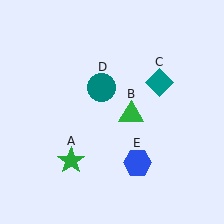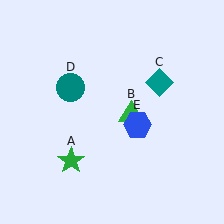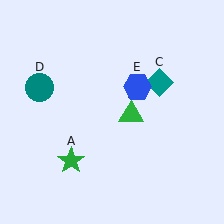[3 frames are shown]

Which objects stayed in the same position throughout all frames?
Green star (object A) and green triangle (object B) and teal diamond (object C) remained stationary.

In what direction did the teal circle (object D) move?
The teal circle (object D) moved left.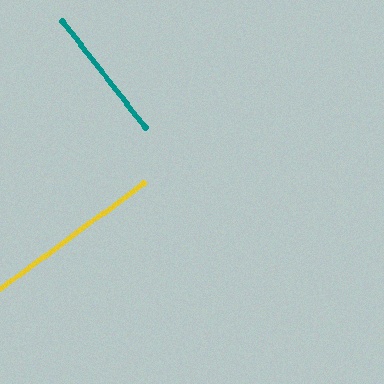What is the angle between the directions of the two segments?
Approximately 88 degrees.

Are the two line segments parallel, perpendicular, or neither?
Perpendicular — they meet at approximately 88°.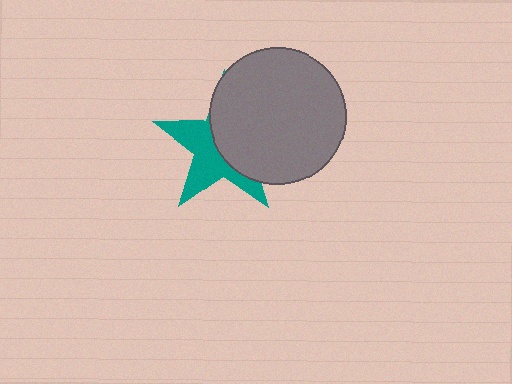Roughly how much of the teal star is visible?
About half of it is visible (roughly 47%).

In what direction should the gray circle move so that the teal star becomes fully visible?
The gray circle should move right. That is the shortest direction to clear the overlap and leave the teal star fully visible.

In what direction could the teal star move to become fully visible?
The teal star could move left. That would shift it out from behind the gray circle entirely.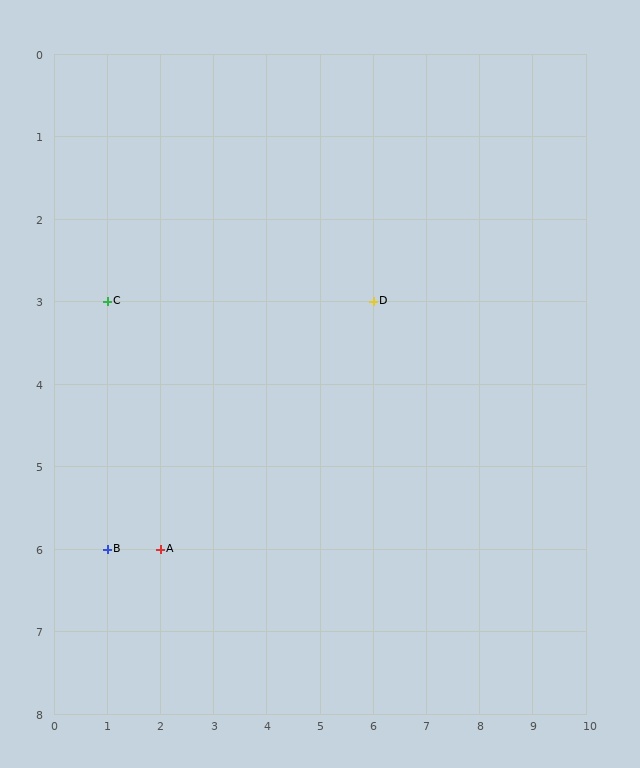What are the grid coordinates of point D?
Point D is at grid coordinates (6, 3).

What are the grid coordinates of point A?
Point A is at grid coordinates (2, 6).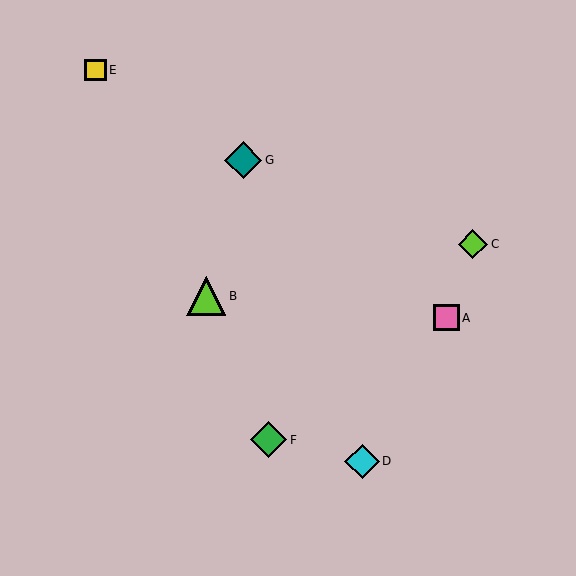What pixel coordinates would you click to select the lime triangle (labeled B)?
Click at (206, 296) to select the lime triangle B.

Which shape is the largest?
The lime triangle (labeled B) is the largest.